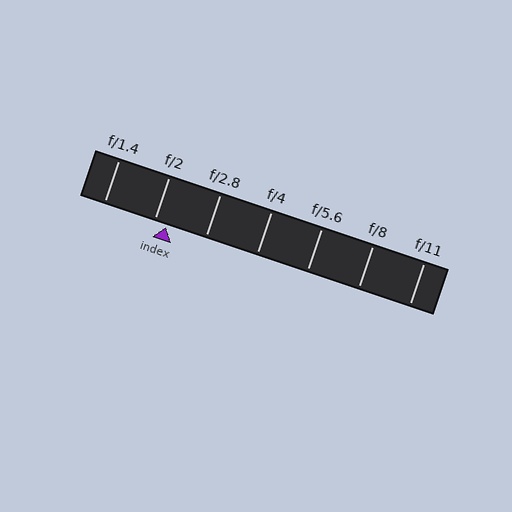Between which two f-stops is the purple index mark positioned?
The index mark is between f/2 and f/2.8.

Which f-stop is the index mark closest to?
The index mark is closest to f/2.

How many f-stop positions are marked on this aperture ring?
There are 7 f-stop positions marked.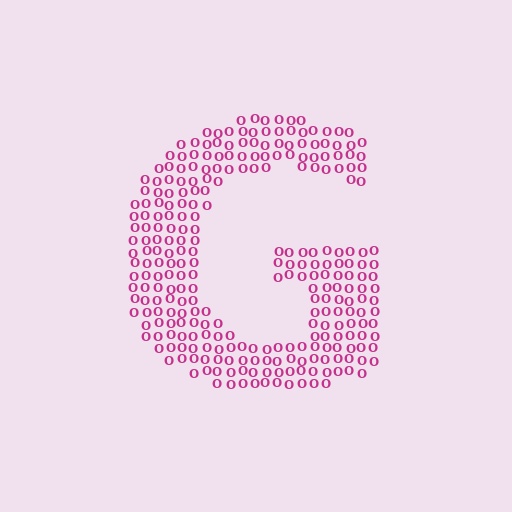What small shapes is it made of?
It is made of small letter O's.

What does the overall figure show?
The overall figure shows the letter G.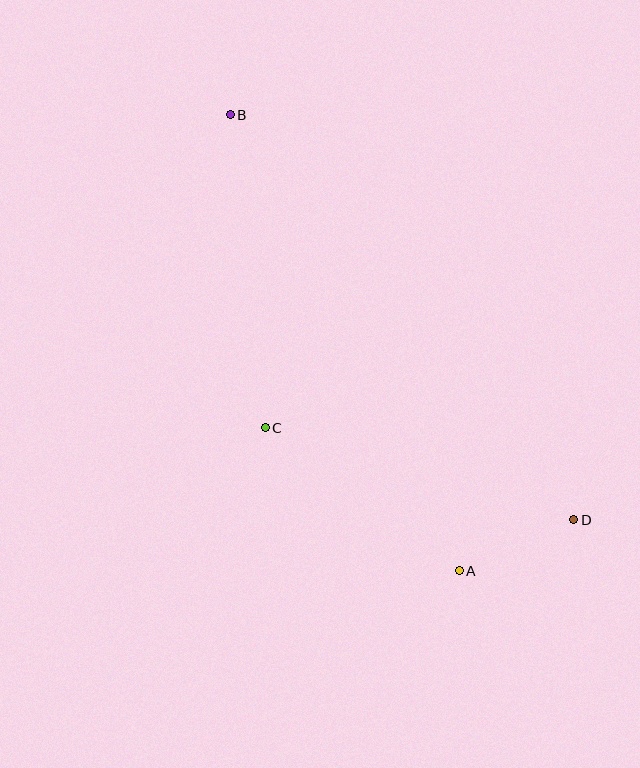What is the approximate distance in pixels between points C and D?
The distance between C and D is approximately 322 pixels.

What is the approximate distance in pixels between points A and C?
The distance between A and C is approximately 241 pixels.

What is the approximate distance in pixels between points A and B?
The distance between A and B is approximately 510 pixels.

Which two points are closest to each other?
Points A and D are closest to each other.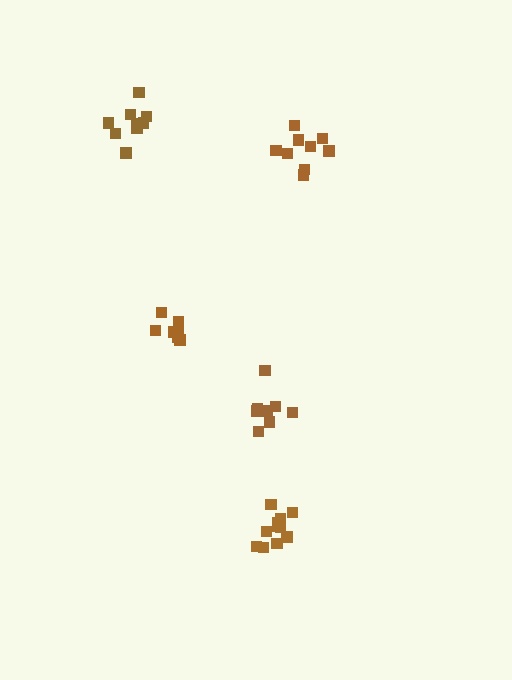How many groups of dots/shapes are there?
There are 5 groups.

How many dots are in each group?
Group 1: 7 dots, Group 2: 9 dots, Group 3: 8 dots, Group 4: 9 dots, Group 5: 11 dots (44 total).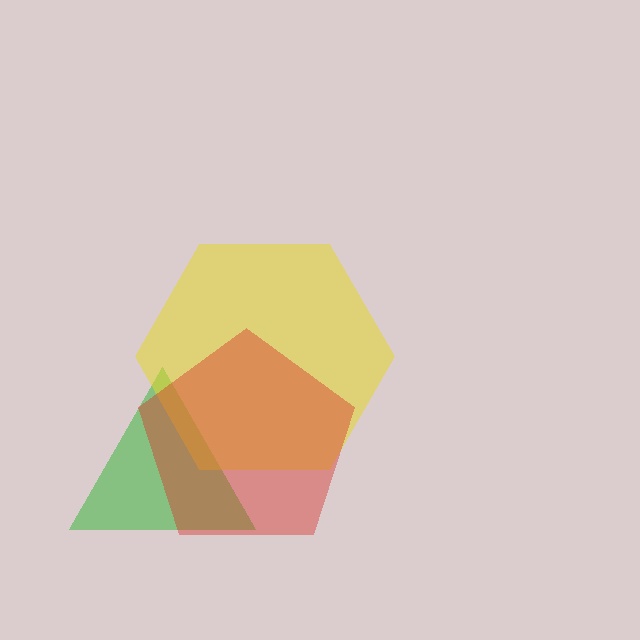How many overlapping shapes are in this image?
There are 3 overlapping shapes in the image.